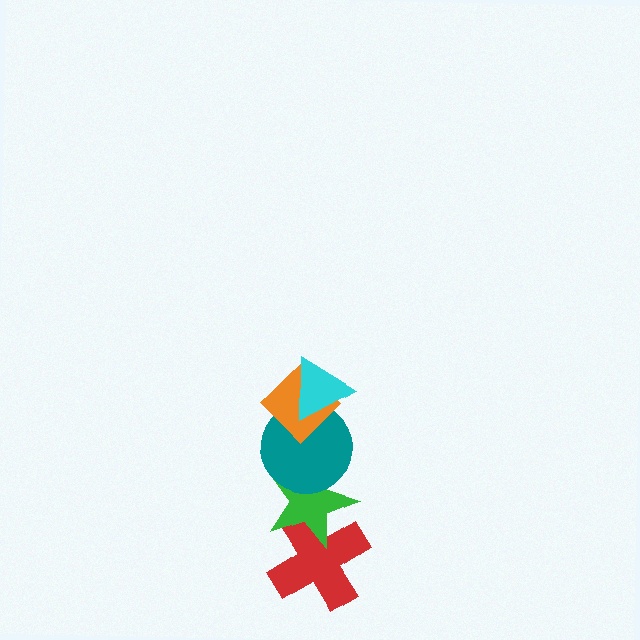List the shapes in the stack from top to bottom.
From top to bottom: the cyan triangle, the orange diamond, the teal circle, the green star, the red cross.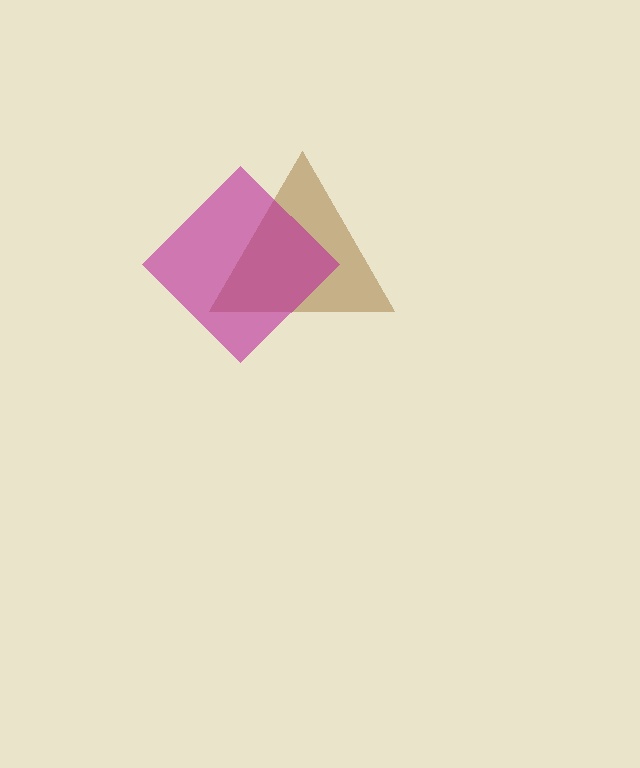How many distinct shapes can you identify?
There are 2 distinct shapes: a brown triangle, a magenta diamond.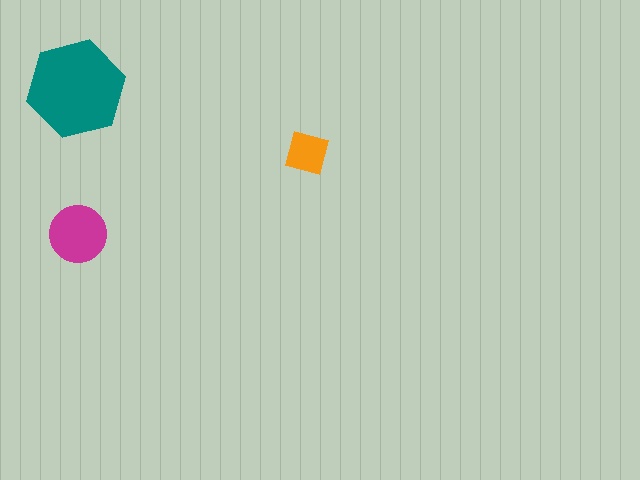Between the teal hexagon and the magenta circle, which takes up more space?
The teal hexagon.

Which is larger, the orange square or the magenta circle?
The magenta circle.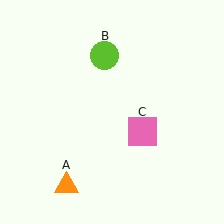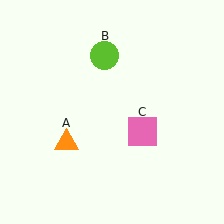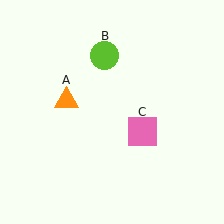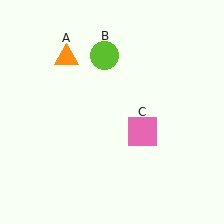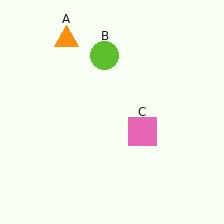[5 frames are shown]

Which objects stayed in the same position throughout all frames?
Lime circle (object B) and pink square (object C) remained stationary.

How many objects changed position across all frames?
1 object changed position: orange triangle (object A).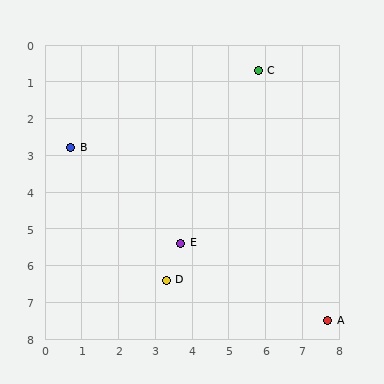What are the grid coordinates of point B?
Point B is at approximately (0.7, 2.8).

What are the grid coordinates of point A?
Point A is at approximately (7.7, 7.5).